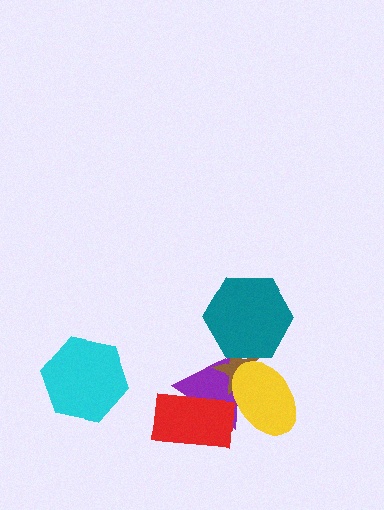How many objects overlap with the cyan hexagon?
0 objects overlap with the cyan hexagon.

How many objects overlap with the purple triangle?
4 objects overlap with the purple triangle.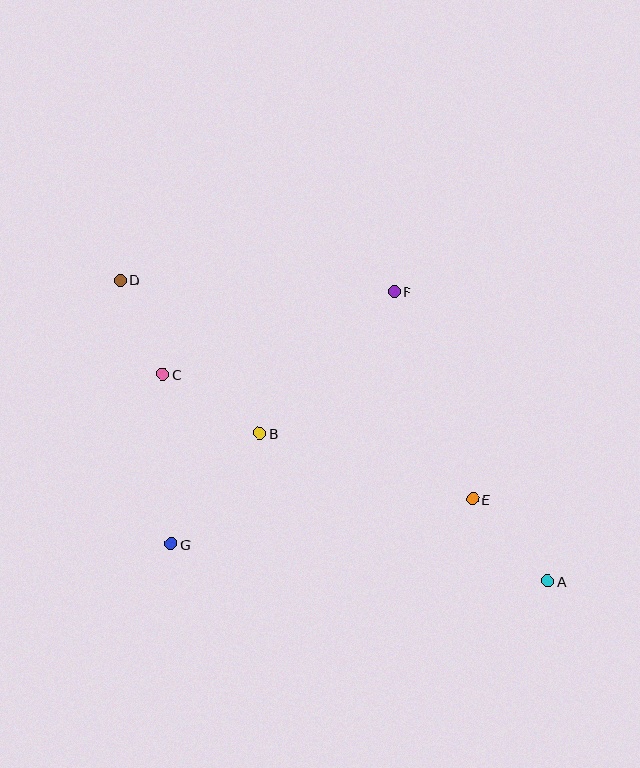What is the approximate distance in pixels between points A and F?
The distance between A and F is approximately 328 pixels.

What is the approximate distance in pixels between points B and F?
The distance between B and F is approximately 195 pixels.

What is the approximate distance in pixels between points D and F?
The distance between D and F is approximately 274 pixels.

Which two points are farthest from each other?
Points A and D are farthest from each other.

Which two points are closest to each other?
Points C and D are closest to each other.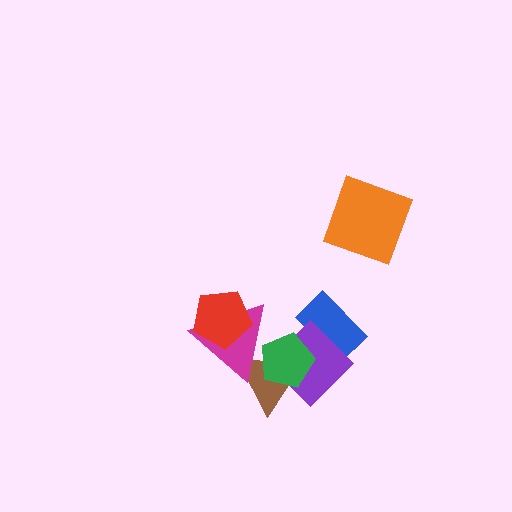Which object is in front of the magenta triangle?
The red pentagon is in front of the magenta triangle.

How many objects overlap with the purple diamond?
3 objects overlap with the purple diamond.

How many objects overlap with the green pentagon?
3 objects overlap with the green pentagon.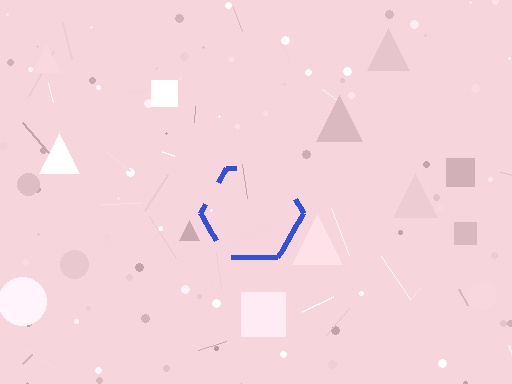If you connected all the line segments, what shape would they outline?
They would outline a hexagon.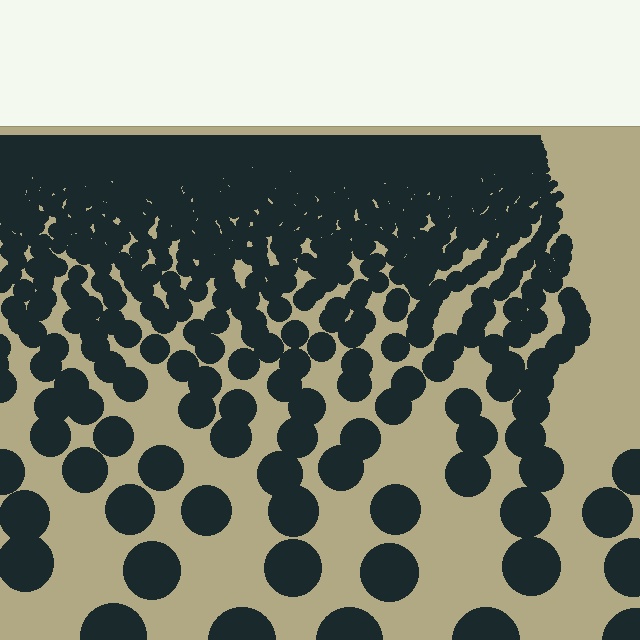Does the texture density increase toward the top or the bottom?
Density increases toward the top.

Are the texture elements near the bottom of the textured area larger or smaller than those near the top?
Larger. Near the bottom, elements are closer to the viewer and appear at a bigger on-screen size.